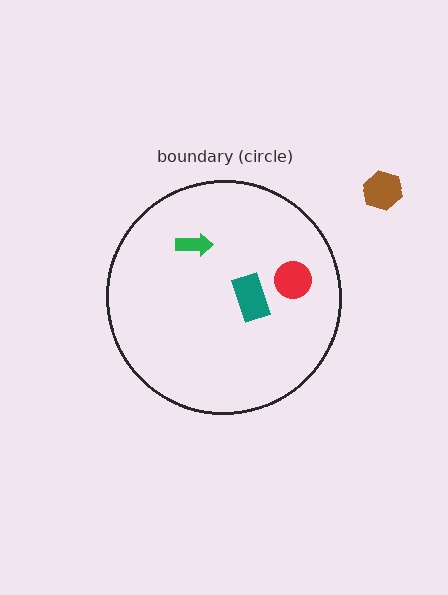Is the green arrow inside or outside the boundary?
Inside.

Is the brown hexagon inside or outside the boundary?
Outside.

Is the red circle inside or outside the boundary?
Inside.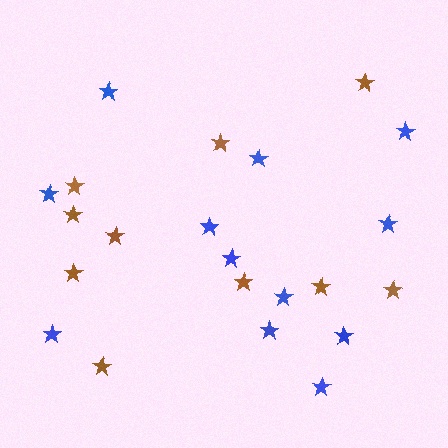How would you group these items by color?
There are 2 groups: one group of brown stars (10) and one group of blue stars (12).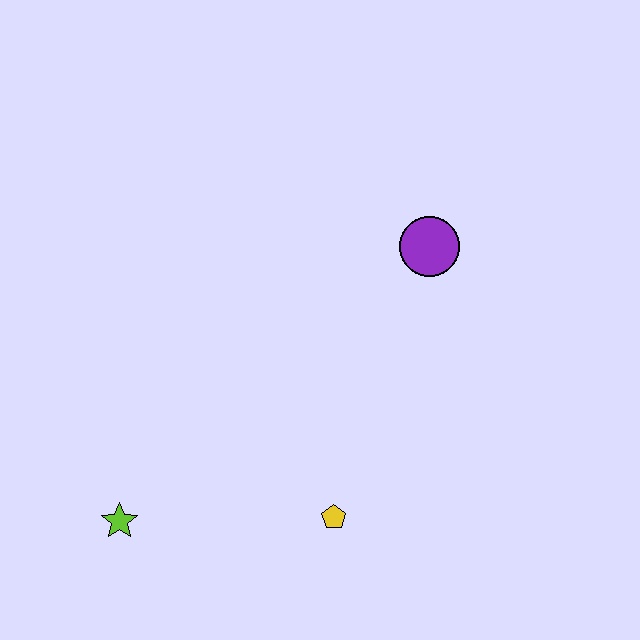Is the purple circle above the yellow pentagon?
Yes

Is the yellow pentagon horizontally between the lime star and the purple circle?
Yes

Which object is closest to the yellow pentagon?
The lime star is closest to the yellow pentagon.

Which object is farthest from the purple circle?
The lime star is farthest from the purple circle.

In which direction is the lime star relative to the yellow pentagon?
The lime star is to the left of the yellow pentagon.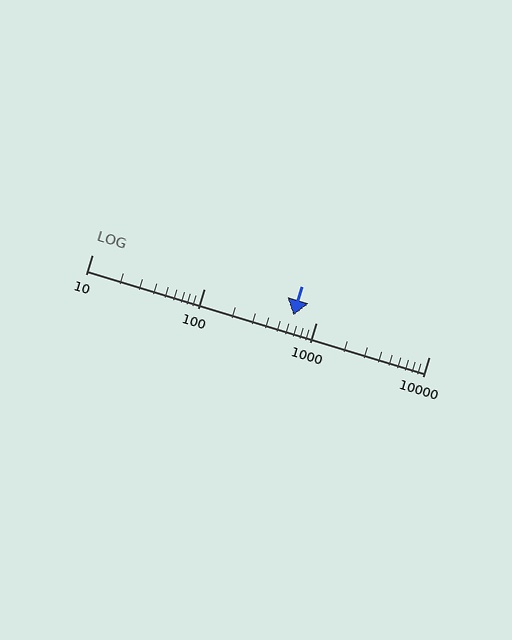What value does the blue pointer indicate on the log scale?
The pointer indicates approximately 620.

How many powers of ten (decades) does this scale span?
The scale spans 3 decades, from 10 to 10000.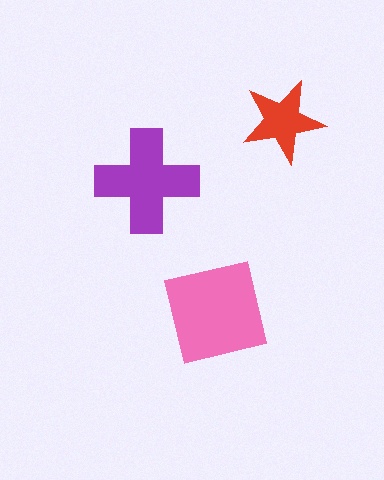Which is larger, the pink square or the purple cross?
The pink square.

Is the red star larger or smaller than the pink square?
Smaller.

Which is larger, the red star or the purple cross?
The purple cross.